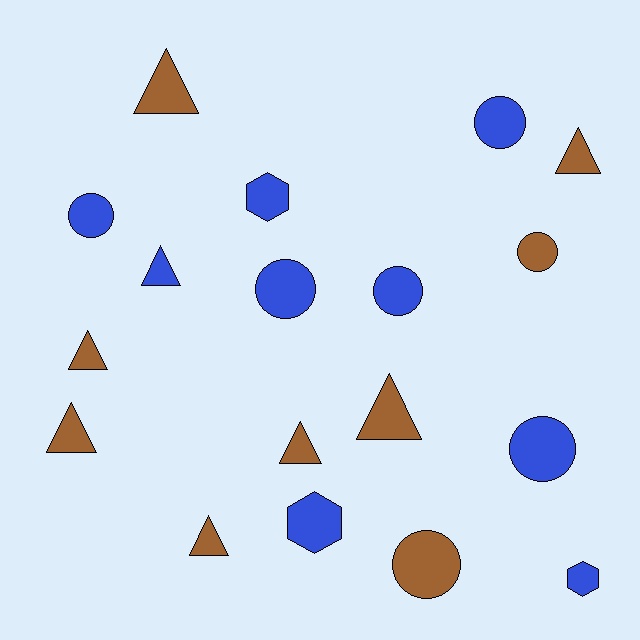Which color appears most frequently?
Brown, with 9 objects.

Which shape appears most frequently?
Triangle, with 8 objects.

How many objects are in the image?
There are 18 objects.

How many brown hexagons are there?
There are no brown hexagons.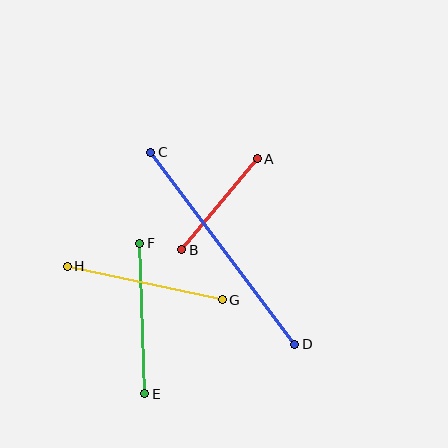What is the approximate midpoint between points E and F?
The midpoint is at approximately (142, 318) pixels.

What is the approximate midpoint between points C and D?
The midpoint is at approximately (223, 248) pixels.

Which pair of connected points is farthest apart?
Points C and D are farthest apart.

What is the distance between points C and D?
The distance is approximately 240 pixels.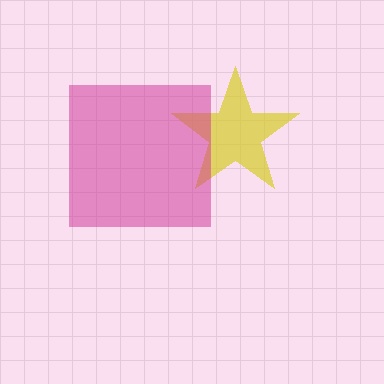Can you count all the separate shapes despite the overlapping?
Yes, there are 2 separate shapes.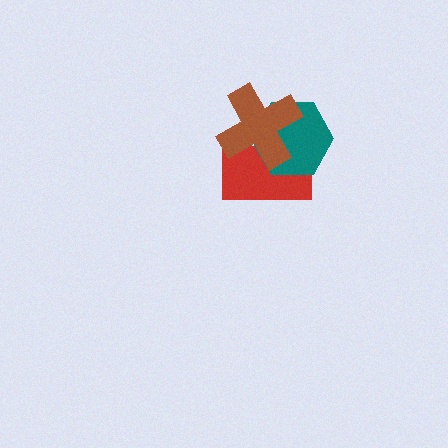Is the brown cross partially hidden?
No, no other shape covers it.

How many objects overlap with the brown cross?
2 objects overlap with the brown cross.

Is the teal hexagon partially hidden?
Yes, it is partially covered by another shape.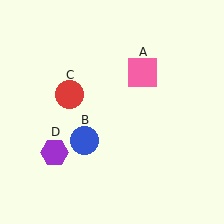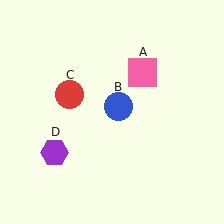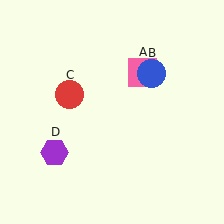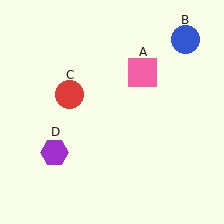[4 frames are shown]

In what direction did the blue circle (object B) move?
The blue circle (object B) moved up and to the right.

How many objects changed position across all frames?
1 object changed position: blue circle (object B).